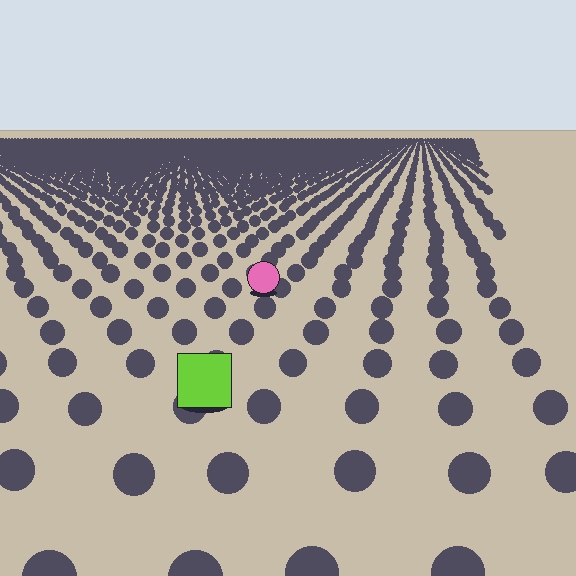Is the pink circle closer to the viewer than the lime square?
No. The lime square is closer — you can tell from the texture gradient: the ground texture is coarser near it.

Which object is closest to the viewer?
The lime square is closest. The texture marks near it are larger and more spread out.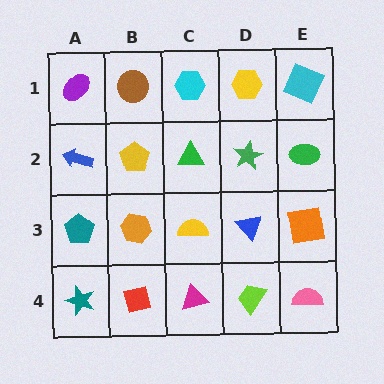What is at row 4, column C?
A magenta triangle.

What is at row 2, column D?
A green star.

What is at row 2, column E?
A green ellipse.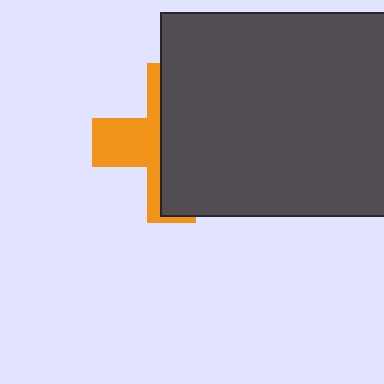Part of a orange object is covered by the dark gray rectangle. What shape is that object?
It is a cross.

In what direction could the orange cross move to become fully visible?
The orange cross could move left. That would shift it out from behind the dark gray rectangle entirely.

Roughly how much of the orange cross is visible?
A small part of it is visible (roughly 37%).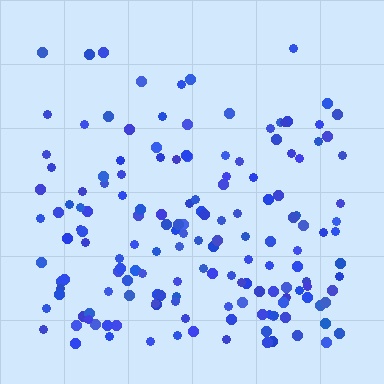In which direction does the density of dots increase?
From top to bottom, with the bottom side densest.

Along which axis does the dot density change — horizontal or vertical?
Vertical.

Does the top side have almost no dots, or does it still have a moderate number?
Still a moderate number, just noticeably fewer than the bottom.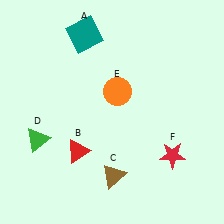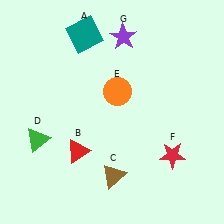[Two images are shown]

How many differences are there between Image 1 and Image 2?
There is 1 difference between the two images.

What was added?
A purple star (G) was added in Image 2.